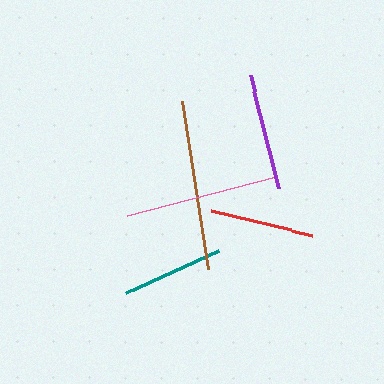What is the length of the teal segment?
The teal segment is approximately 102 pixels long.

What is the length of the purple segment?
The purple segment is approximately 116 pixels long.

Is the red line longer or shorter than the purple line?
The purple line is longer than the red line.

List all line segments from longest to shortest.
From longest to shortest: brown, pink, purple, red, teal.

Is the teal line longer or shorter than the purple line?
The purple line is longer than the teal line.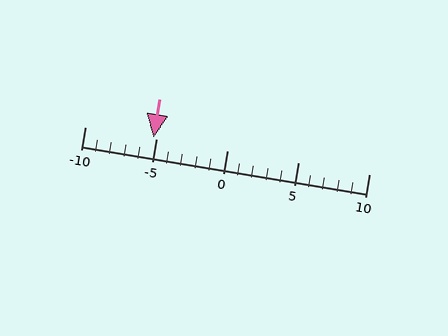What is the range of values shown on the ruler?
The ruler shows values from -10 to 10.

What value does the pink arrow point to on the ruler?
The pink arrow points to approximately -5.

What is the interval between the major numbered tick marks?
The major tick marks are spaced 5 units apart.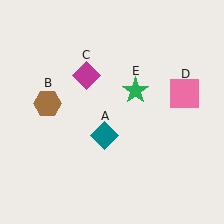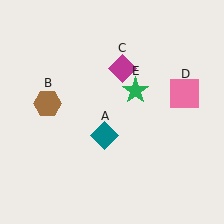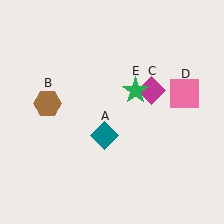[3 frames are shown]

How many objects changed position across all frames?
1 object changed position: magenta diamond (object C).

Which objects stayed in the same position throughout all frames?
Teal diamond (object A) and brown hexagon (object B) and pink square (object D) and green star (object E) remained stationary.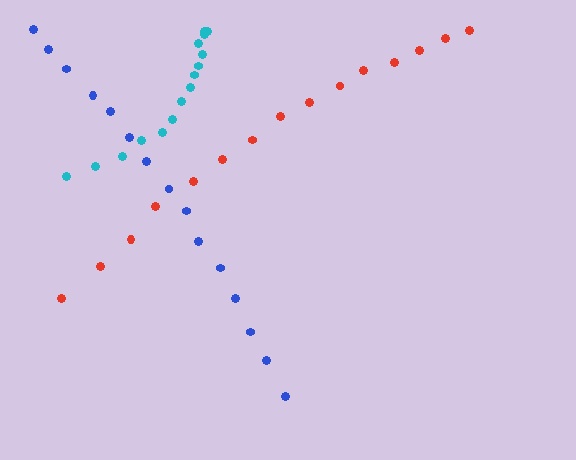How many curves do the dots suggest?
There are 3 distinct paths.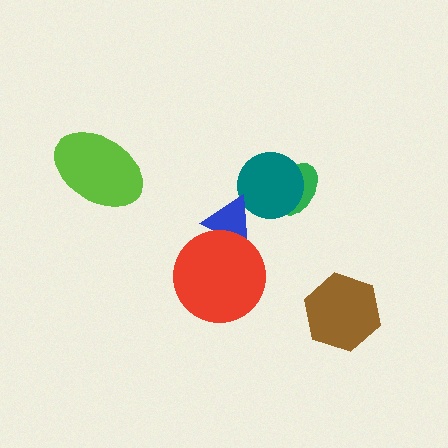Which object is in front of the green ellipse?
The teal circle is in front of the green ellipse.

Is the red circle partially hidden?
No, no other shape covers it.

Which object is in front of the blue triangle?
The red circle is in front of the blue triangle.